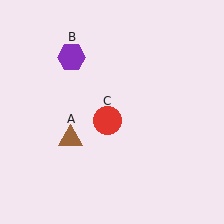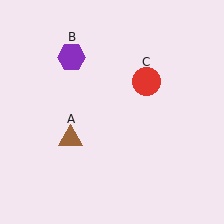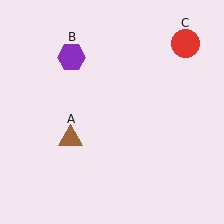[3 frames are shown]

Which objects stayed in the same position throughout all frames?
Brown triangle (object A) and purple hexagon (object B) remained stationary.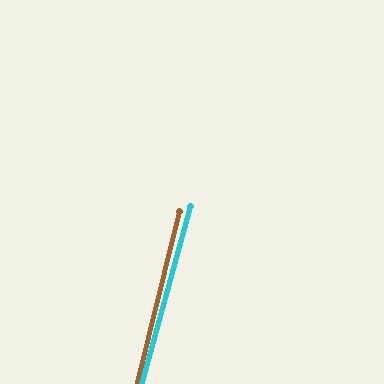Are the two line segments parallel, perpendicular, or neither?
Parallel — their directions differ by only 1.5°.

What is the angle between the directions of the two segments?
Approximately 2 degrees.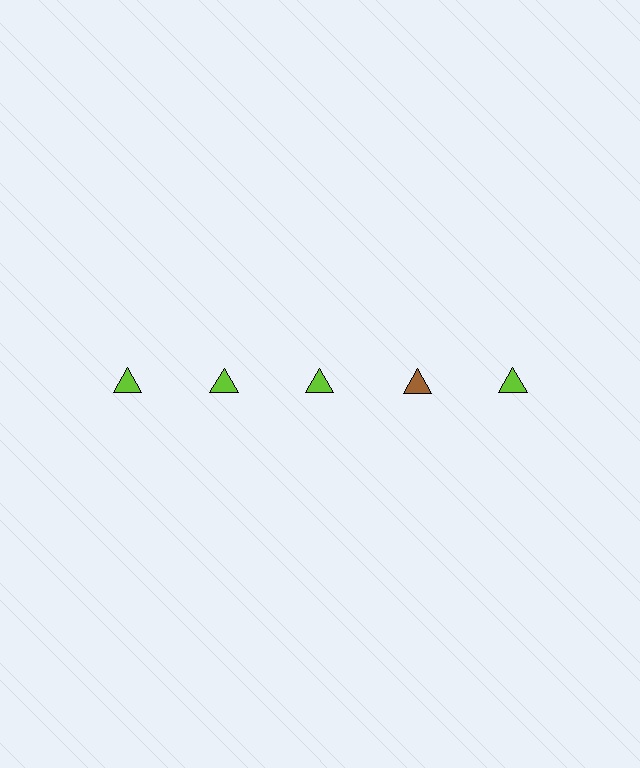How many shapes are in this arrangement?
There are 5 shapes arranged in a grid pattern.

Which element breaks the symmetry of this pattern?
The brown triangle in the top row, second from right column breaks the symmetry. All other shapes are lime triangles.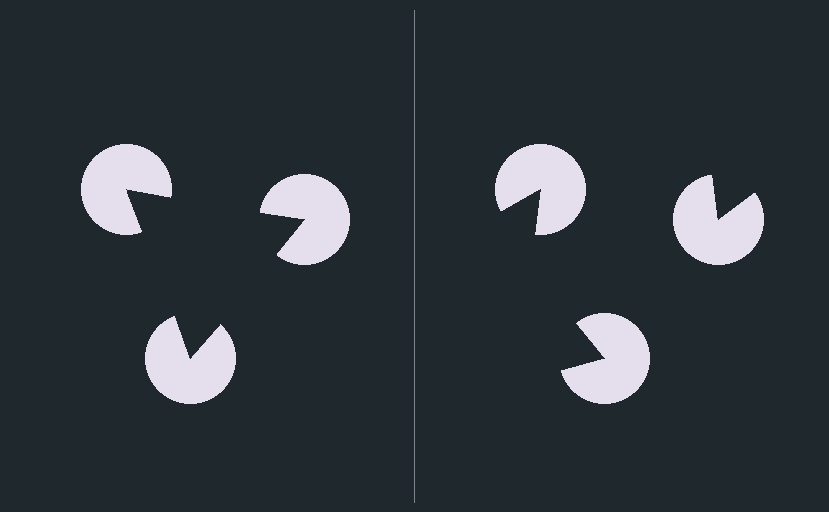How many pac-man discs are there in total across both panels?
6 — 3 on each side.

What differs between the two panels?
The pac-man discs are positioned identically on both sides; only the wedge orientations differ. On the left they align to a triangle; on the right they are misaligned.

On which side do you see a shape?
An illusory triangle appears on the left side. On the right side the wedge cuts are rotated, so no coherent shape forms.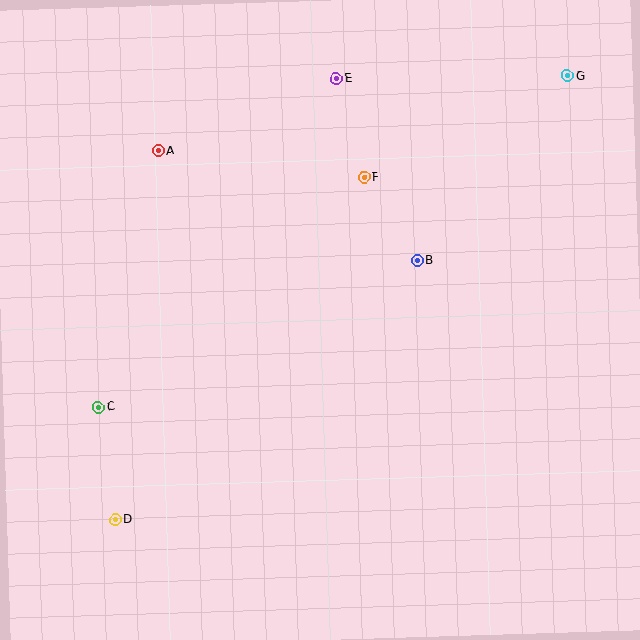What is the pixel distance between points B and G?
The distance between B and G is 238 pixels.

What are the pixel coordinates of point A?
Point A is at (158, 151).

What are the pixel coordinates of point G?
Point G is at (567, 76).